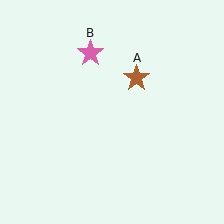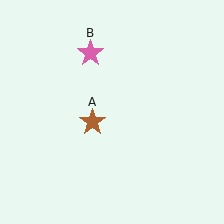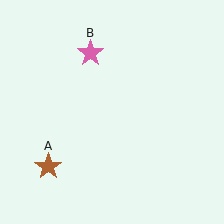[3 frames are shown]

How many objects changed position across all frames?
1 object changed position: brown star (object A).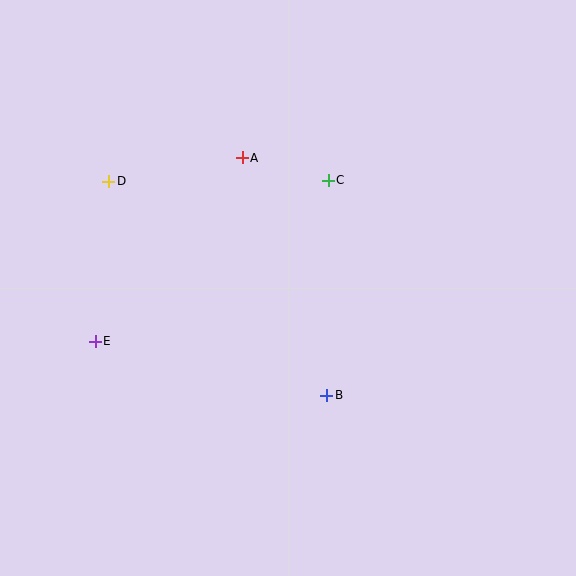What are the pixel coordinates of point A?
Point A is at (242, 158).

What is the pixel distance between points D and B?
The distance between D and B is 305 pixels.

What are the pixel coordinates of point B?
Point B is at (327, 395).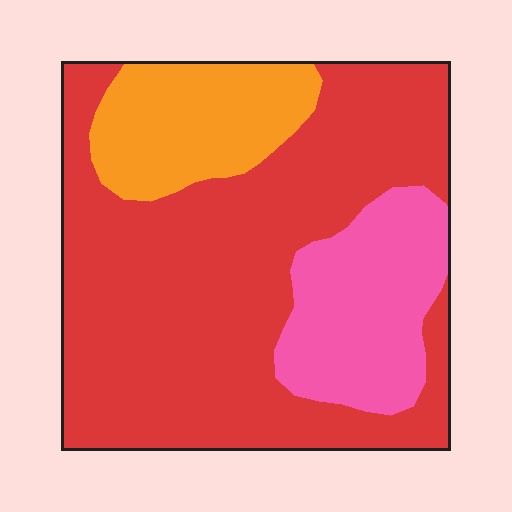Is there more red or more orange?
Red.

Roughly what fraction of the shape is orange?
Orange takes up about one sixth (1/6) of the shape.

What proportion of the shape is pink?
Pink covers around 20% of the shape.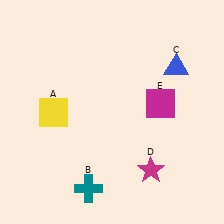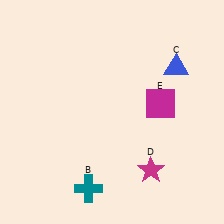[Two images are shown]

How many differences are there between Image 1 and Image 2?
There is 1 difference between the two images.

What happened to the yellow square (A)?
The yellow square (A) was removed in Image 2. It was in the bottom-left area of Image 1.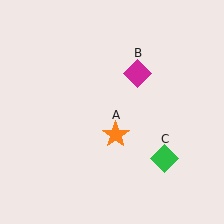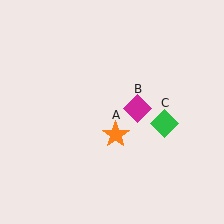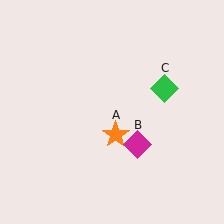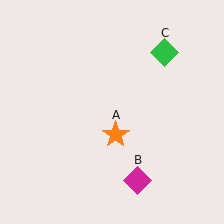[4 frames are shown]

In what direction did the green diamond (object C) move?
The green diamond (object C) moved up.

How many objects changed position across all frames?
2 objects changed position: magenta diamond (object B), green diamond (object C).